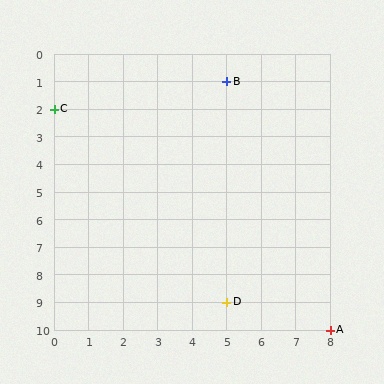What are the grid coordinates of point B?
Point B is at grid coordinates (5, 1).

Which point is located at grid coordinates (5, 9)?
Point D is at (5, 9).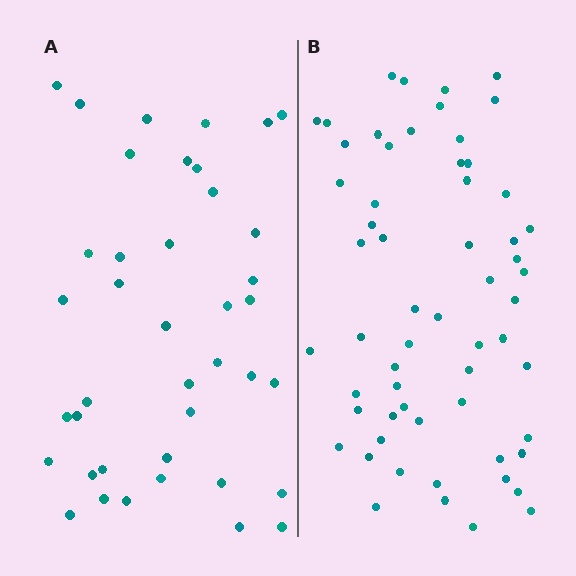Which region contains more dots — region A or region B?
Region B (the right region) has more dots.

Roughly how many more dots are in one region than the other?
Region B has approximately 20 more dots than region A.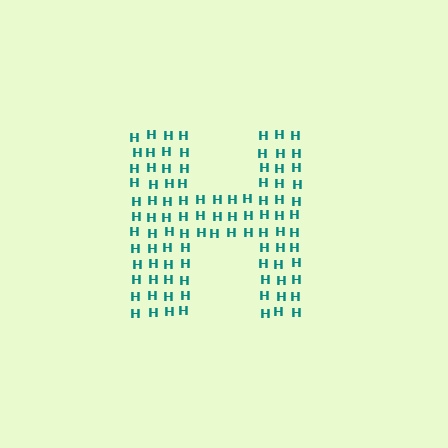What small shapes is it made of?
It is made of small letter H's.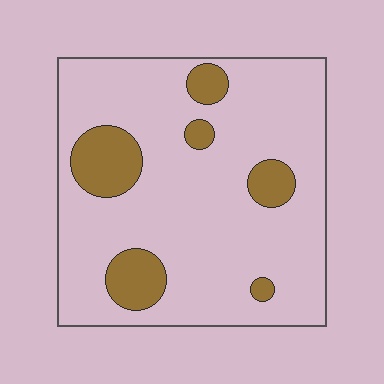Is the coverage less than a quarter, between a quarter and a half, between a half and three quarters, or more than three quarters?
Less than a quarter.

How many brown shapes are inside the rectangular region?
6.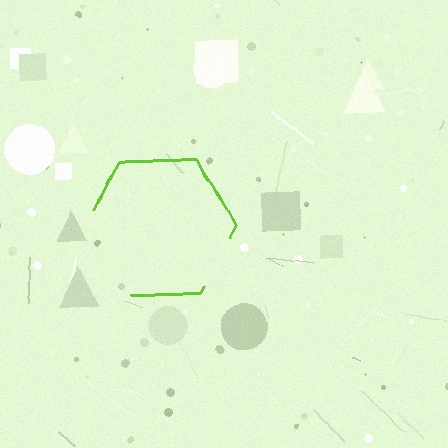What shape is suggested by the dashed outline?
The dashed outline suggests a hexagon.